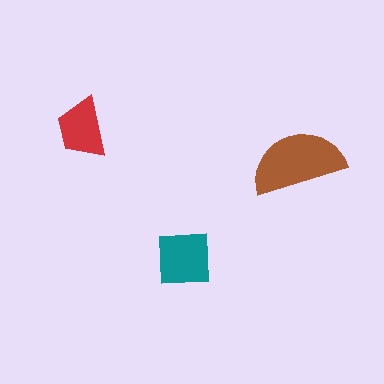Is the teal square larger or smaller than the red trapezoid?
Larger.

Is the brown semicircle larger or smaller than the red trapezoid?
Larger.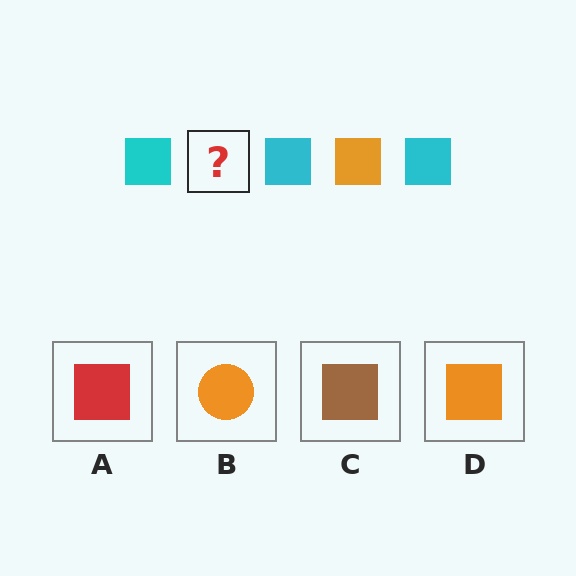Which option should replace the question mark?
Option D.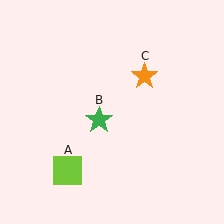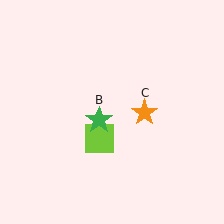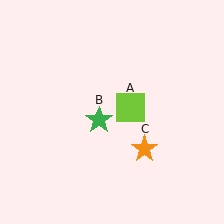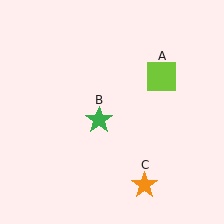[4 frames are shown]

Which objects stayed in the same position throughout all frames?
Green star (object B) remained stationary.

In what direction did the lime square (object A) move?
The lime square (object A) moved up and to the right.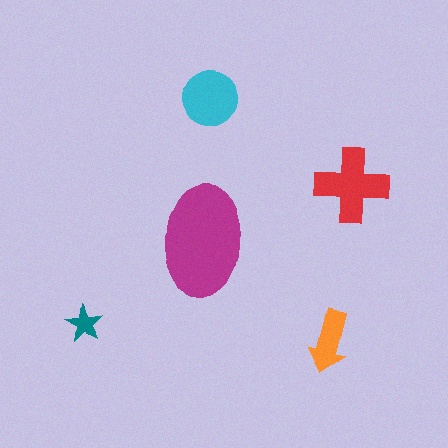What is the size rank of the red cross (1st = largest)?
2nd.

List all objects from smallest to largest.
The teal star, the orange arrow, the cyan circle, the red cross, the magenta ellipse.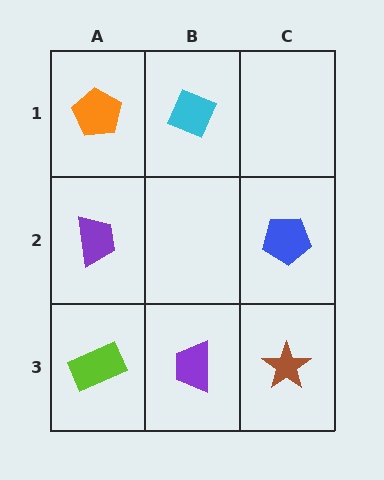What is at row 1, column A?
An orange pentagon.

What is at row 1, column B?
A cyan diamond.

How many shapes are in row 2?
2 shapes.